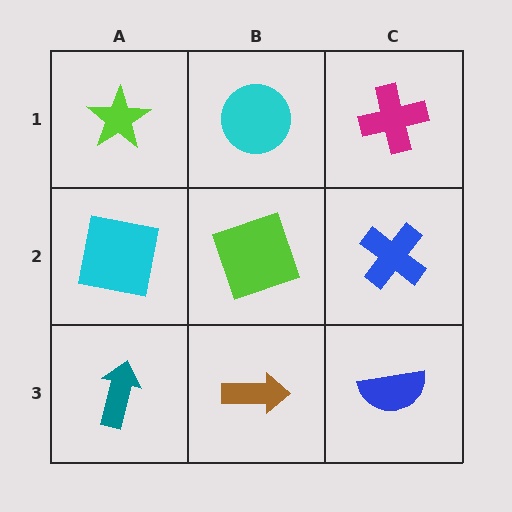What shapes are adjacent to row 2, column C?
A magenta cross (row 1, column C), a blue semicircle (row 3, column C), a lime square (row 2, column B).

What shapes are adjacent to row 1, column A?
A cyan square (row 2, column A), a cyan circle (row 1, column B).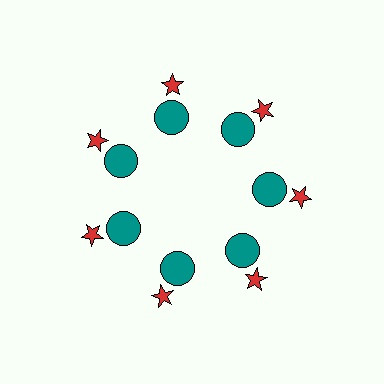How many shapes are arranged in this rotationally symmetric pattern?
There are 14 shapes, arranged in 7 groups of 2.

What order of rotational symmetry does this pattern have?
This pattern has 7-fold rotational symmetry.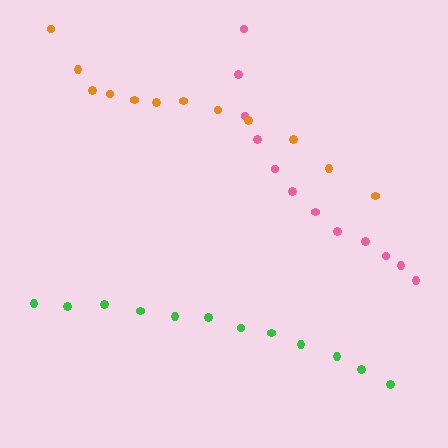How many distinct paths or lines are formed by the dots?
There are 3 distinct paths.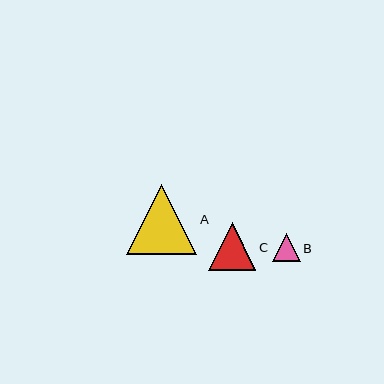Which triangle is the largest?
Triangle A is the largest with a size of approximately 70 pixels.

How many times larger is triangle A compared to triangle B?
Triangle A is approximately 2.5 times the size of triangle B.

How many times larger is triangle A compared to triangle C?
Triangle A is approximately 1.5 times the size of triangle C.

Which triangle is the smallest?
Triangle B is the smallest with a size of approximately 28 pixels.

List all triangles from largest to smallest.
From largest to smallest: A, C, B.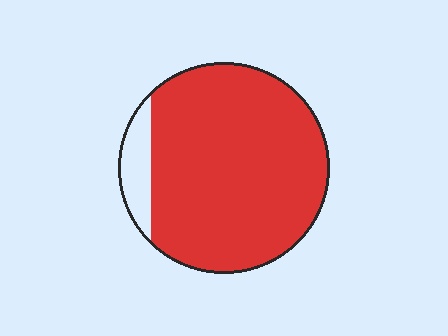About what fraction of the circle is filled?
About nine tenths (9/10).